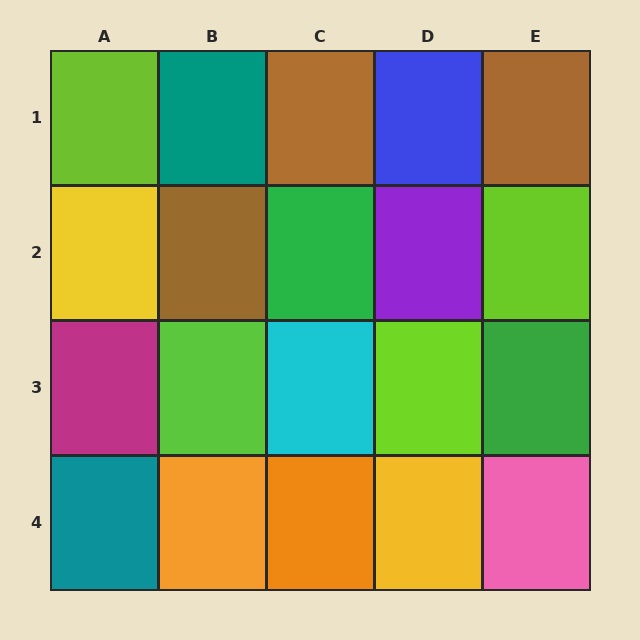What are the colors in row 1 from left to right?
Lime, teal, brown, blue, brown.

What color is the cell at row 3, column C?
Cyan.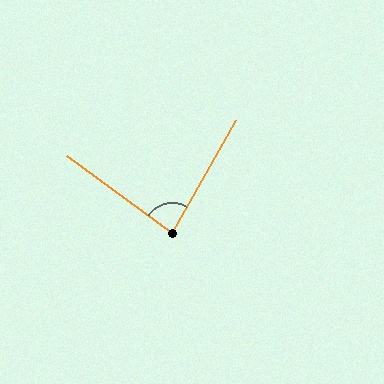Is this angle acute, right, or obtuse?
It is acute.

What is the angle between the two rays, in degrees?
Approximately 83 degrees.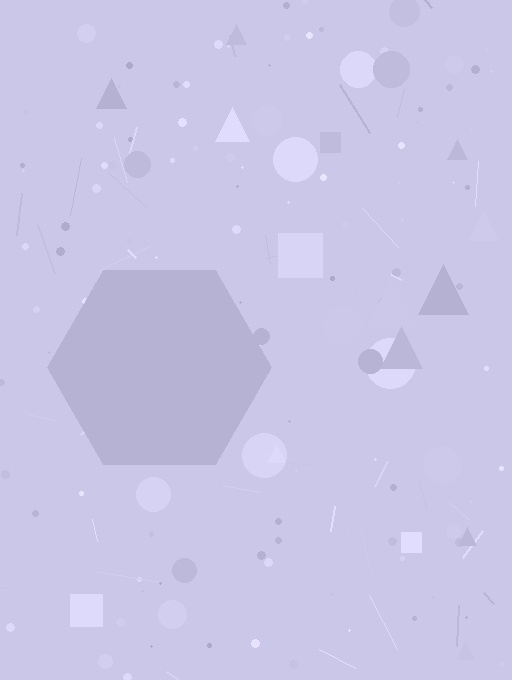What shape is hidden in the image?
A hexagon is hidden in the image.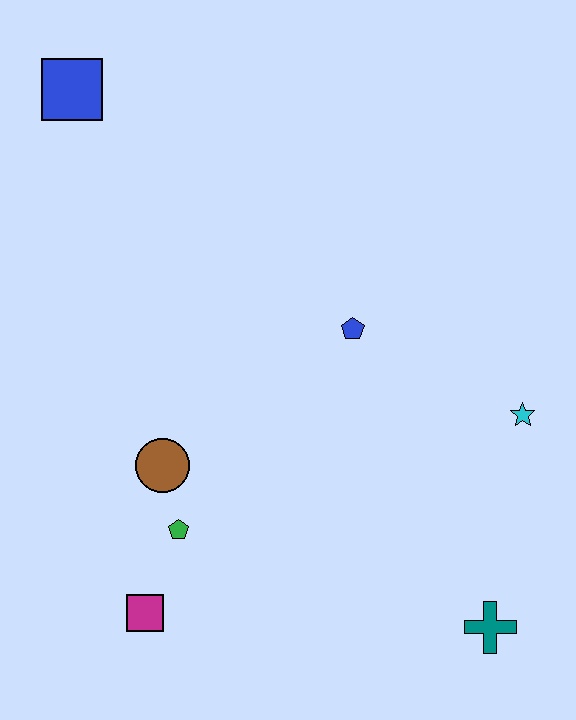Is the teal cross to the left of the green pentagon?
No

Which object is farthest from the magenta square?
The blue square is farthest from the magenta square.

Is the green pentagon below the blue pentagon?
Yes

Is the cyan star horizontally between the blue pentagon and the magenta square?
No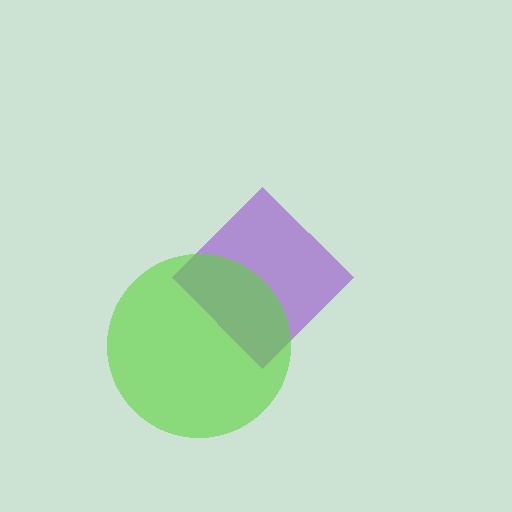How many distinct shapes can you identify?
There are 2 distinct shapes: a purple diamond, a lime circle.